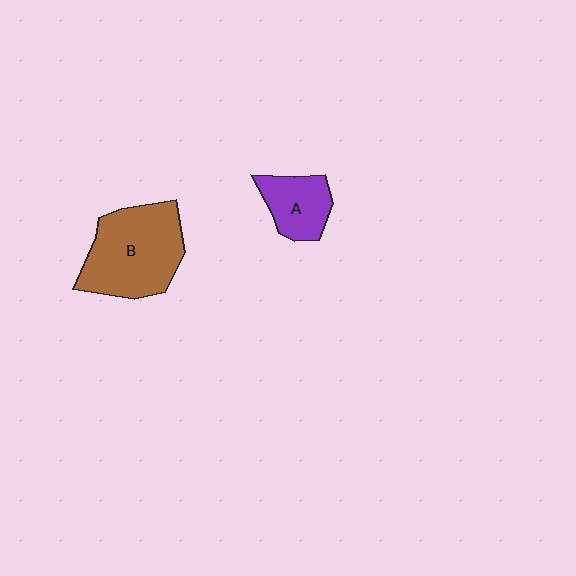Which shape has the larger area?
Shape B (brown).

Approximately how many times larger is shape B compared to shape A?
Approximately 2.0 times.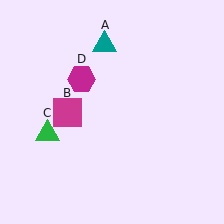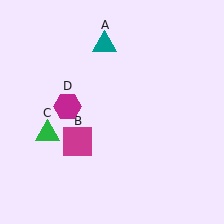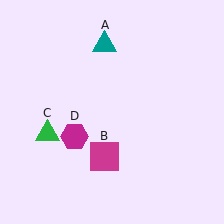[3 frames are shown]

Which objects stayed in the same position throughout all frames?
Teal triangle (object A) and green triangle (object C) remained stationary.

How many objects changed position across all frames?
2 objects changed position: magenta square (object B), magenta hexagon (object D).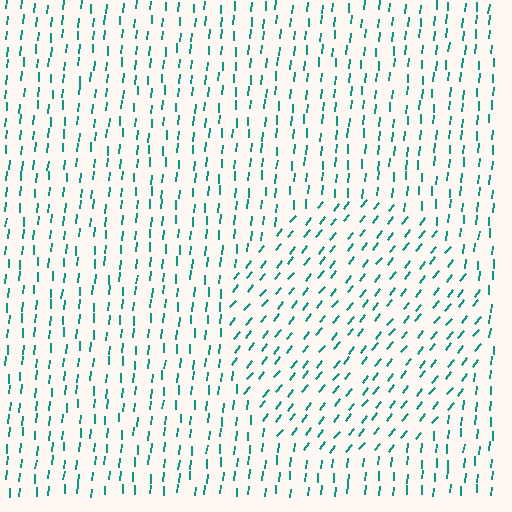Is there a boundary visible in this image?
Yes, there is a texture boundary formed by a change in line orientation.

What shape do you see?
I see a circle.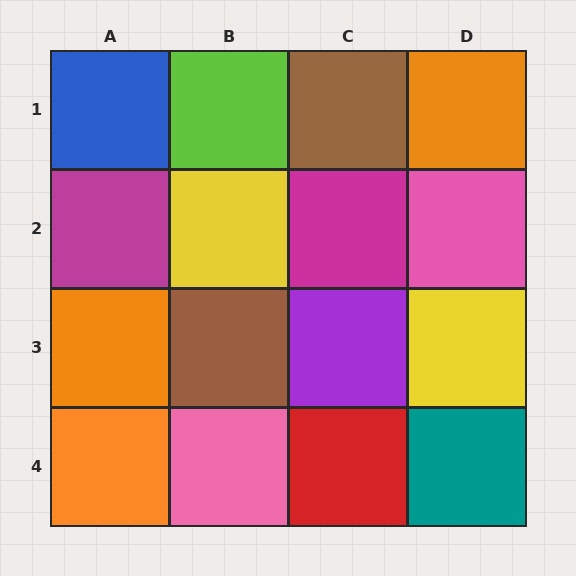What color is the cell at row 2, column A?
Magenta.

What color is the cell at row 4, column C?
Red.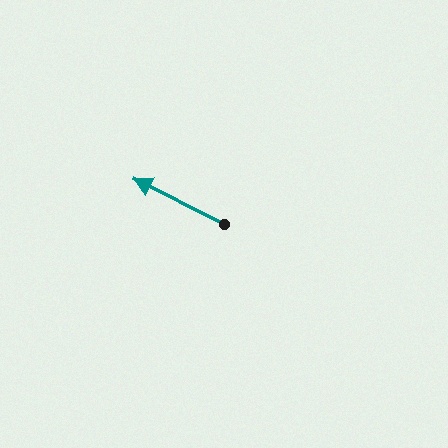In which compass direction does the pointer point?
Northwest.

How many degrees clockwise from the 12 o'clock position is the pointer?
Approximately 297 degrees.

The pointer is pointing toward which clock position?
Roughly 10 o'clock.